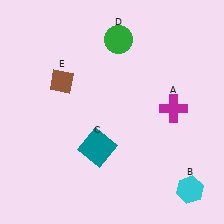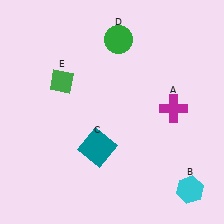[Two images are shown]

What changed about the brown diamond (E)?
In Image 1, E is brown. In Image 2, it changed to green.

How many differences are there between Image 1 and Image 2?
There is 1 difference between the two images.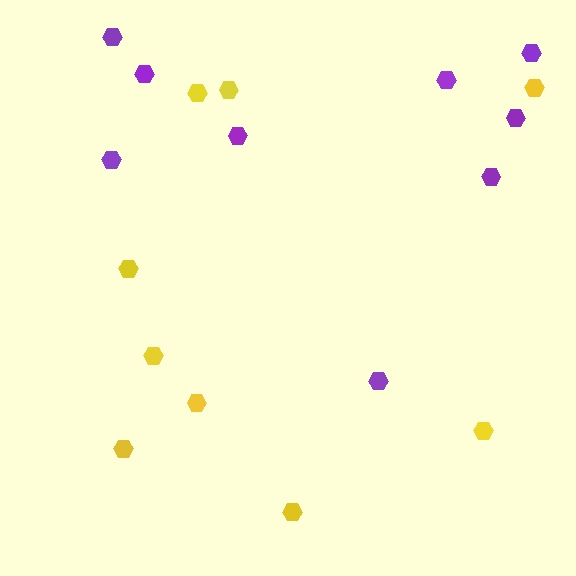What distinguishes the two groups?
There are 2 groups: one group of yellow hexagons (9) and one group of purple hexagons (9).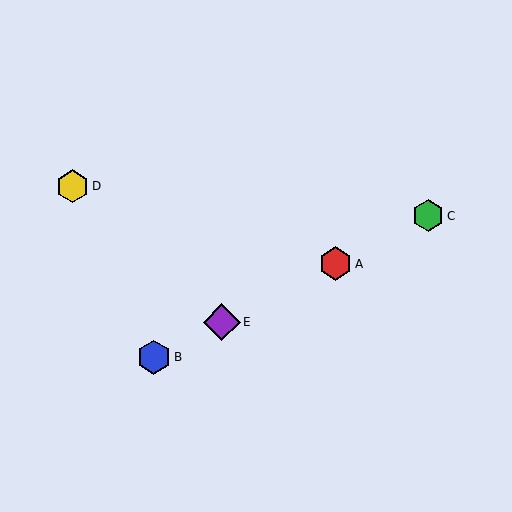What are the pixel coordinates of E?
Object E is at (222, 322).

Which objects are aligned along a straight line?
Objects A, B, C, E are aligned along a straight line.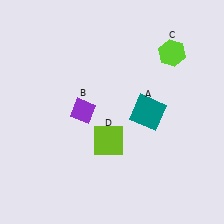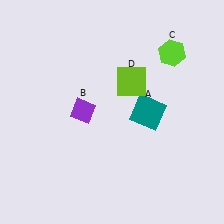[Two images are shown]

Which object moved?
The lime square (D) moved up.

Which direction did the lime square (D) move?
The lime square (D) moved up.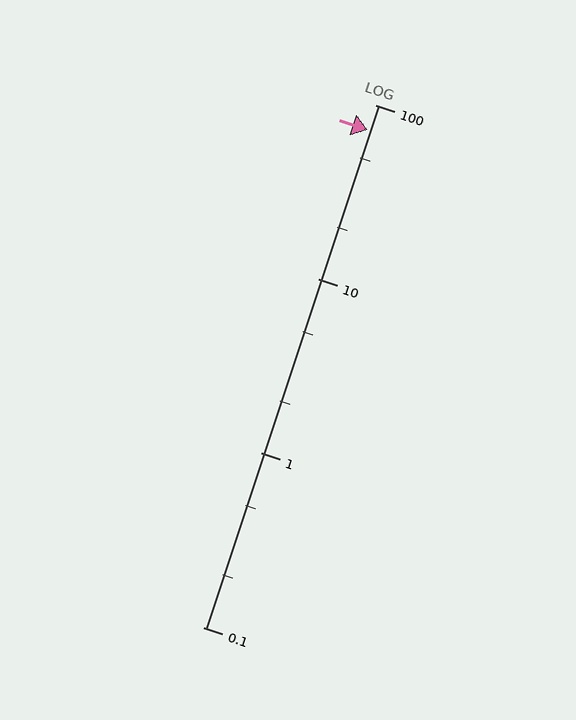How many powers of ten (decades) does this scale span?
The scale spans 3 decades, from 0.1 to 100.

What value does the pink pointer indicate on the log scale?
The pointer indicates approximately 72.